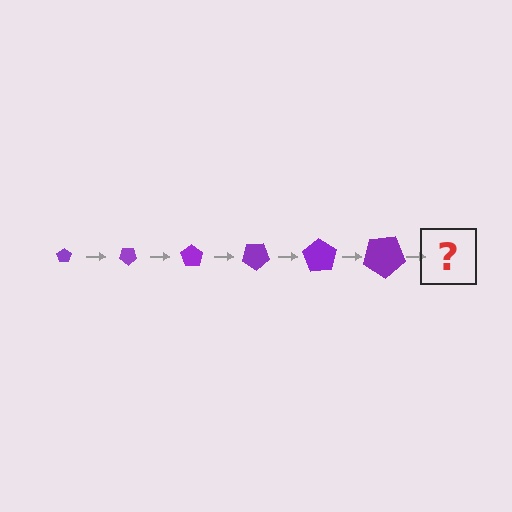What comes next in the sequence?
The next element should be a pentagon, larger than the previous one and rotated 210 degrees from the start.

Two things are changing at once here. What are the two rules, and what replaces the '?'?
The two rules are that the pentagon grows larger each step and it rotates 35 degrees each step. The '?' should be a pentagon, larger than the previous one and rotated 210 degrees from the start.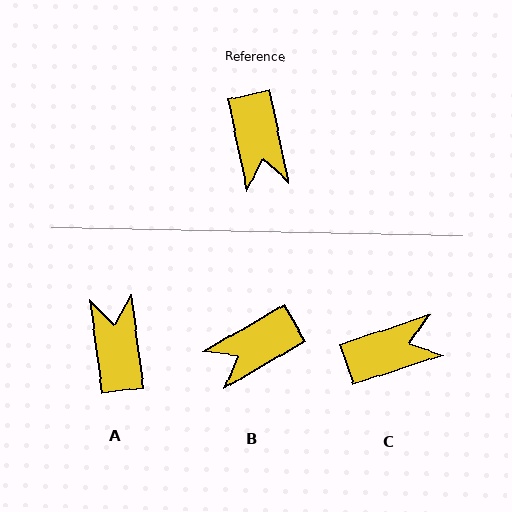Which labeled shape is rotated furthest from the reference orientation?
A, about 176 degrees away.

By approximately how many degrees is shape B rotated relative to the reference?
Approximately 72 degrees clockwise.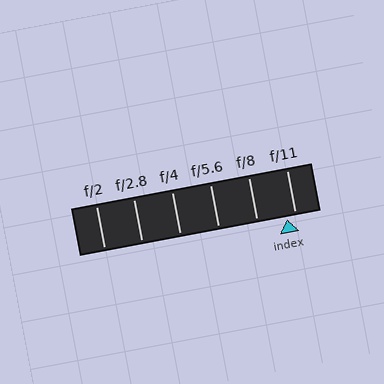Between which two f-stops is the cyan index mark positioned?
The index mark is between f/8 and f/11.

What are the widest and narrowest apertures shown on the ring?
The widest aperture shown is f/2 and the narrowest is f/11.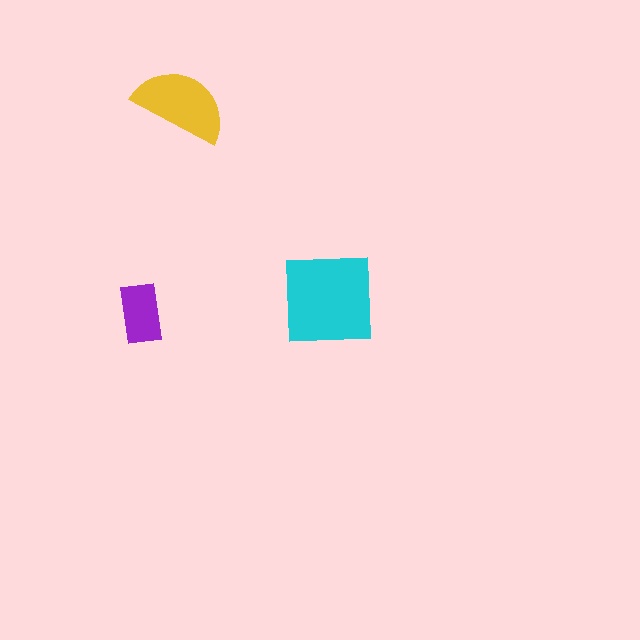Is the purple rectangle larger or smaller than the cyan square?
Smaller.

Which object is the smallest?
The purple rectangle.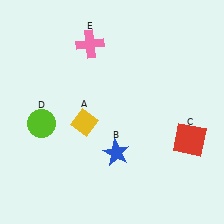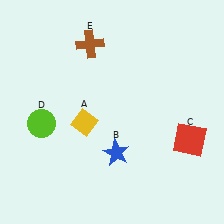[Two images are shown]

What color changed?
The cross (E) changed from pink in Image 1 to brown in Image 2.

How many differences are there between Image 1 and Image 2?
There is 1 difference between the two images.